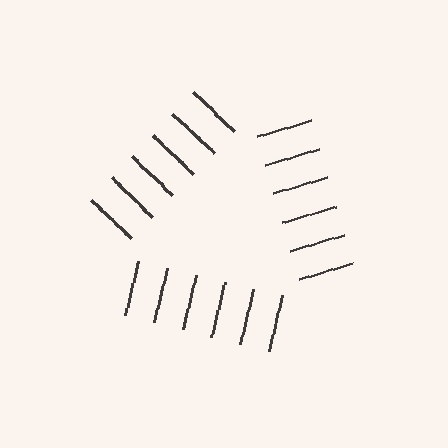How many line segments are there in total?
18 — 6 along each of the 3 edges.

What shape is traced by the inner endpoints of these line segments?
An illusory triangle — the line segments terminate on its edges but no continuous stroke is drawn.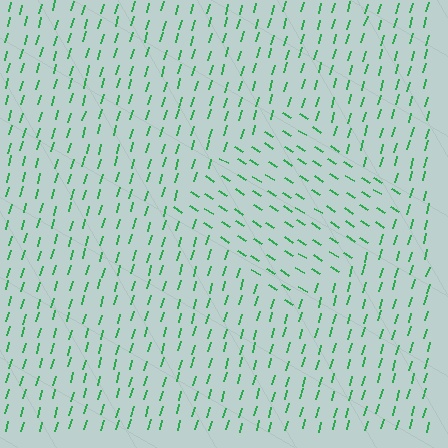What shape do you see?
I see a diamond.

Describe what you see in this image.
The image is filled with small green line segments. A diamond region in the image has lines oriented differently from the surrounding lines, creating a visible texture boundary.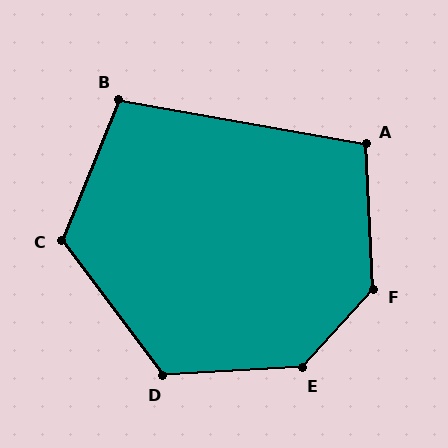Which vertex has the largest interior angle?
E, at approximately 136 degrees.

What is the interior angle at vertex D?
Approximately 124 degrees (obtuse).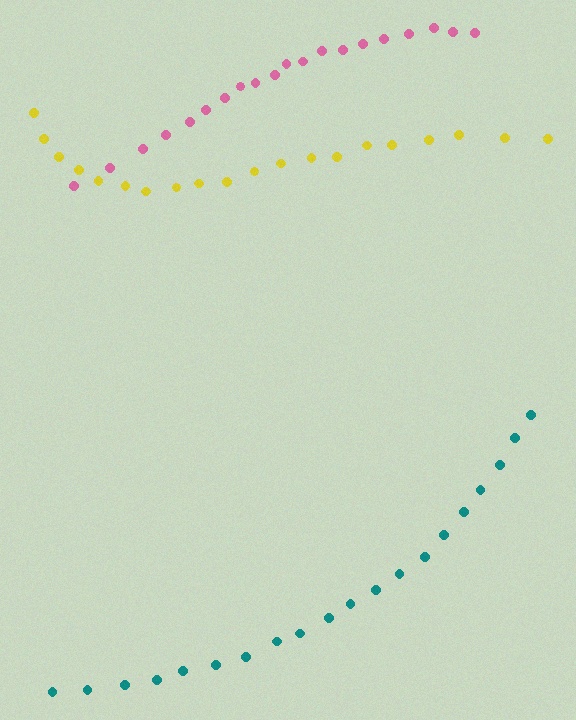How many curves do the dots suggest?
There are 3 distinct paths.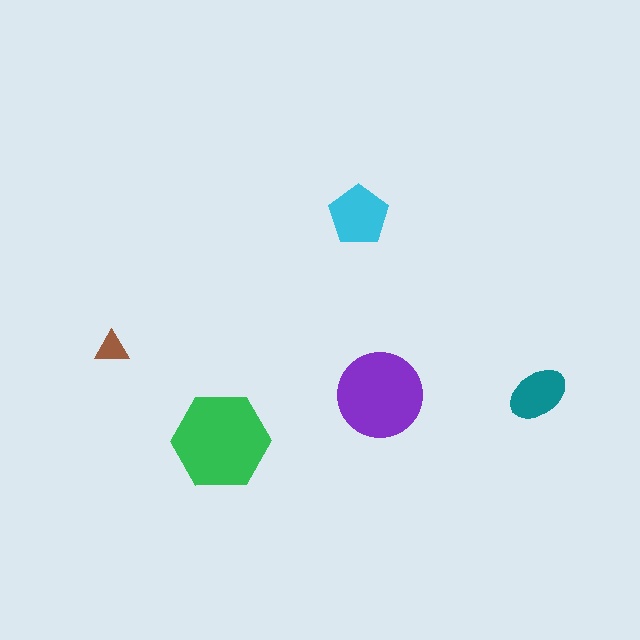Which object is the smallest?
The brown triangle.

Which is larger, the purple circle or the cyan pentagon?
The purple circle.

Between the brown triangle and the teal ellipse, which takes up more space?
The teal ellipse.